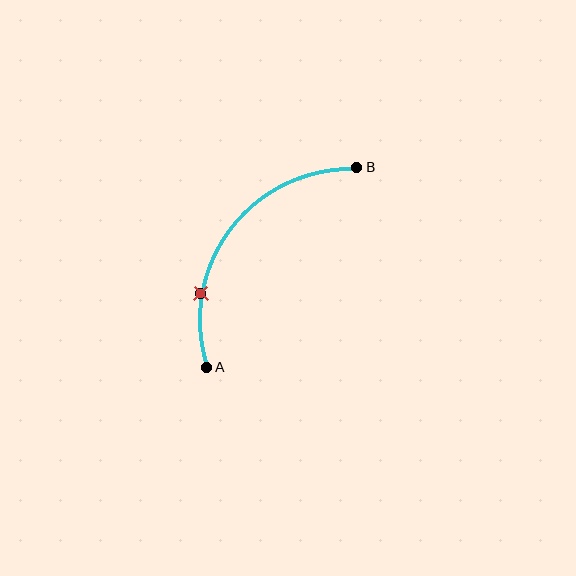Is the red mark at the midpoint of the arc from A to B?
No. The red mark lies on the arc but is closer to endpoint A. The arc midpoint would be at the point on the curve equidistant along the arc from both A and B.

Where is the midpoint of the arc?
The arc midpoint is the point on the curve farthest from the straight line joining A and B. It sits above and to the left of that line.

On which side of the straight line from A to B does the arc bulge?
The arc bulges above and to the left of the straight line connecting A and B.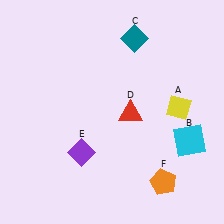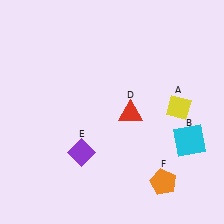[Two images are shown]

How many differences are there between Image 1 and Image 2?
There is 1 difference between the two images.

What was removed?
The teal diamond (C) was removed in Image 2.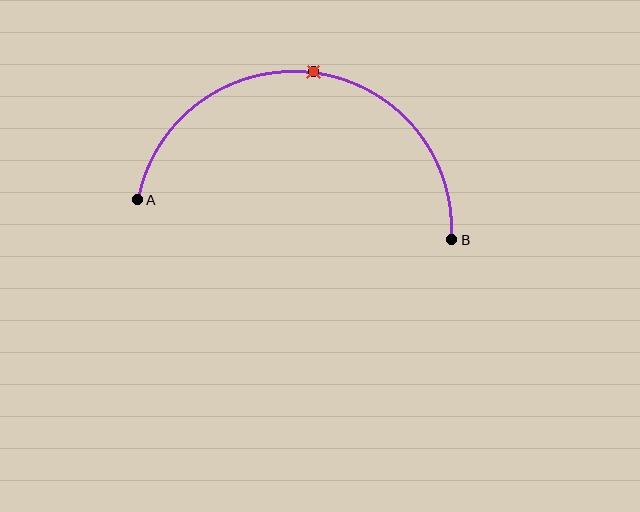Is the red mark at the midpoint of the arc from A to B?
Yes. The red mark lies on the arc at equal arc-length from both A and B — it is the arc midpoint.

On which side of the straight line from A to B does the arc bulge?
The arc bulges above the straight line connecting A and B.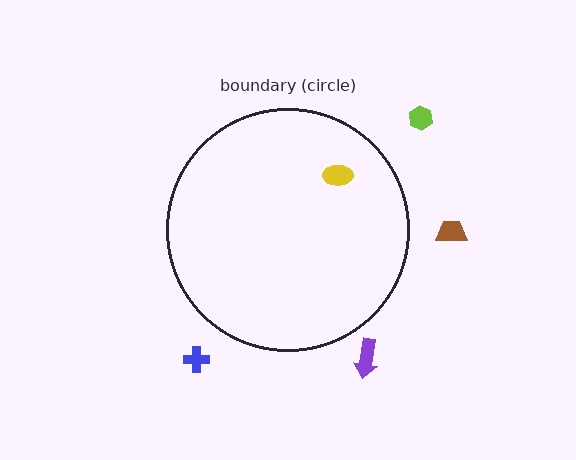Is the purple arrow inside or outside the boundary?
Outside.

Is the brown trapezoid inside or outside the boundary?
Outside.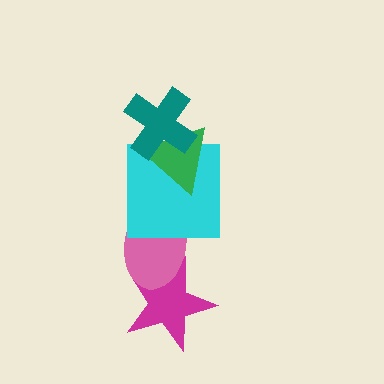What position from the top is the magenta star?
The magenta star is 5th from the top.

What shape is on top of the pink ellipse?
The cyan square is on top of the pink ellipse.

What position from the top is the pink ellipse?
The pink ellipse is 4th from the top.